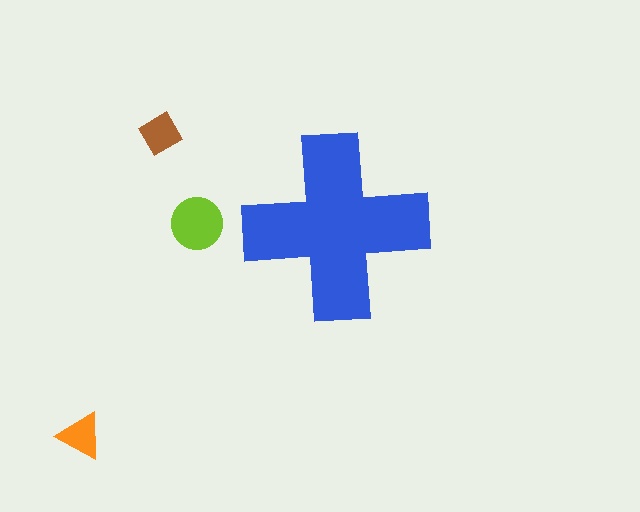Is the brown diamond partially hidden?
No, the brown diamond is fully visible.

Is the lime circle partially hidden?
No, the lime circle is fully visible.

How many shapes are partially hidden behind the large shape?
0 shapes are partially hidden.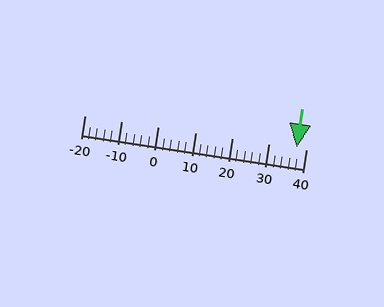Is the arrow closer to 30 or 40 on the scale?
The arrow is closer to 40.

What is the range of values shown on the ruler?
The ruler shows values from -20 to 40.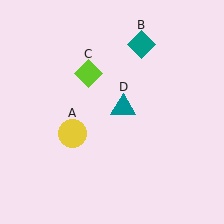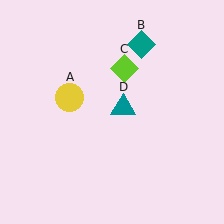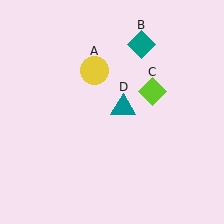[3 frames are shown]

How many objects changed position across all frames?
2 objects changed position: yellow circle (object A), lime diamond (object C).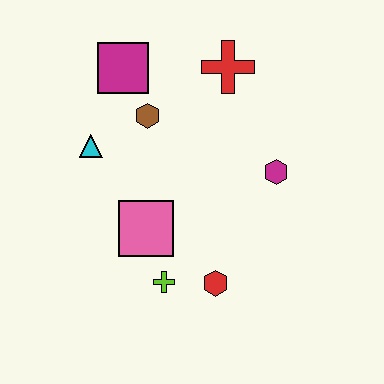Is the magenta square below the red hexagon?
No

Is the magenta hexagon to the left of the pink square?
No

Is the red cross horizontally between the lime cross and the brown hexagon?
No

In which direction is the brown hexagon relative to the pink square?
The brown hexagon is above the pink square.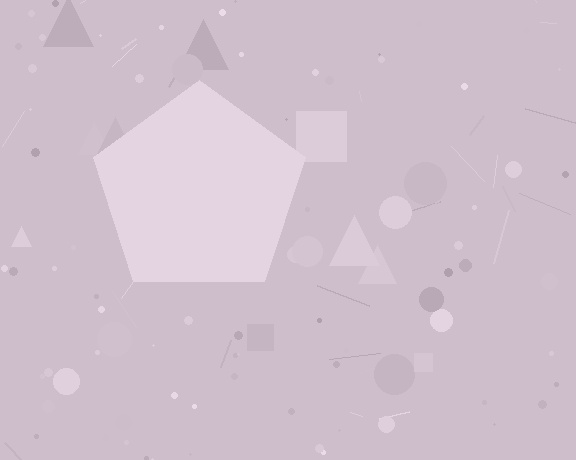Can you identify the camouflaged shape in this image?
The camouflaged shape is a pentagon.